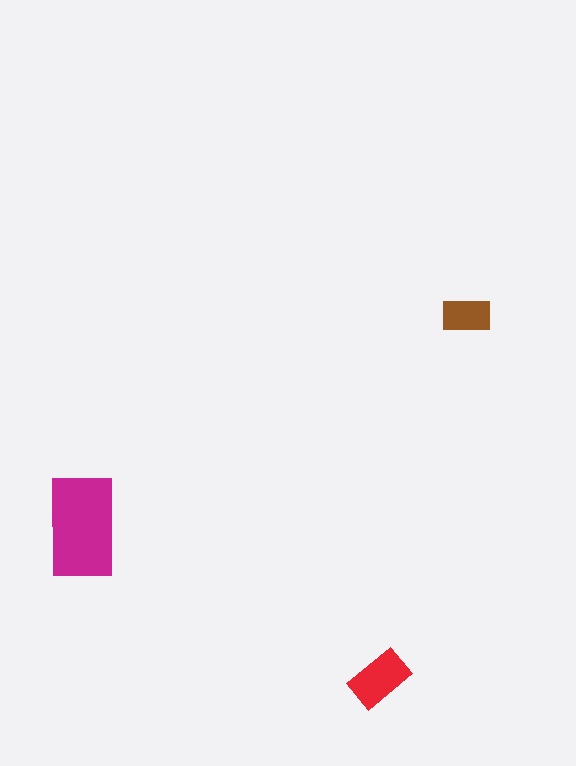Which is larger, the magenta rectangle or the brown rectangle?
The magenta one.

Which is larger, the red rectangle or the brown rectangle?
The red one.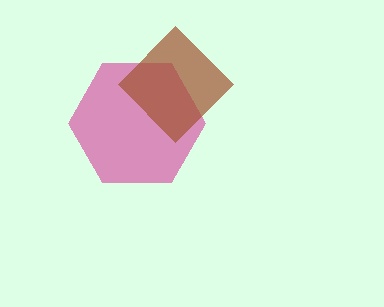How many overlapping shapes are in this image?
There are 2 overlapping shapes in the image.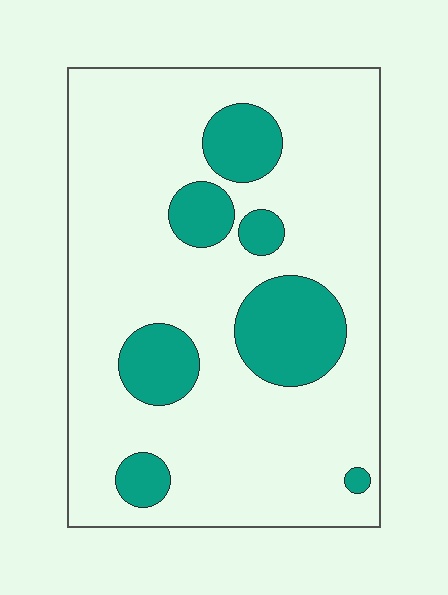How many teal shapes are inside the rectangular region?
7.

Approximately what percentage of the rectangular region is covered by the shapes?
Approximately 20%.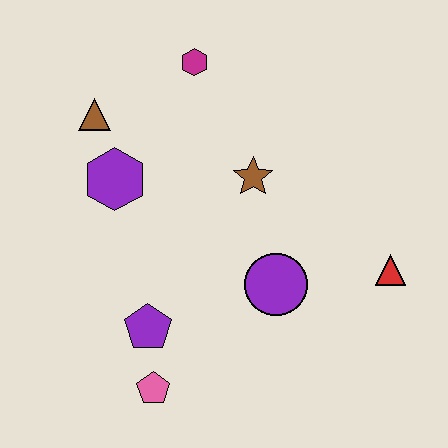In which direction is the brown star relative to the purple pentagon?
The brown star is above the purple pentagon.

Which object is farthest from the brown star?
The pink pentagon is farthest from the brown star.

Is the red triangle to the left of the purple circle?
No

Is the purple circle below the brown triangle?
Yes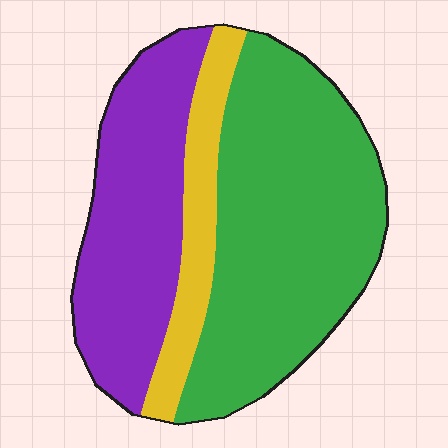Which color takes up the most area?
Green, at roughly 55%.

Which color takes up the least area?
Yellow, at roughly 15%.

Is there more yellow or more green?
Green.